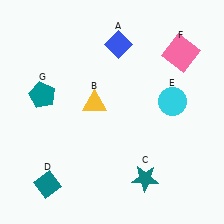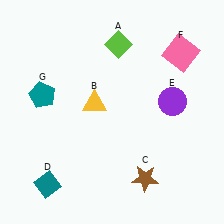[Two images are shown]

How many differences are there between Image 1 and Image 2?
There are 3 differences between the two images.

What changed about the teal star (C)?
In Image 1, C is teal. In Image 2, it changed to brown.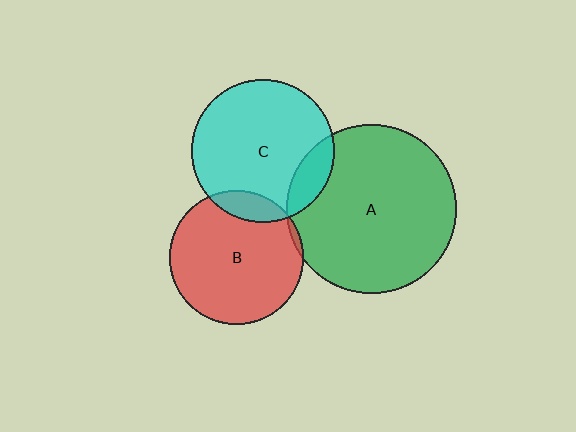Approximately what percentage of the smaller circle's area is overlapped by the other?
Approximately 5%.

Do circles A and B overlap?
Yes.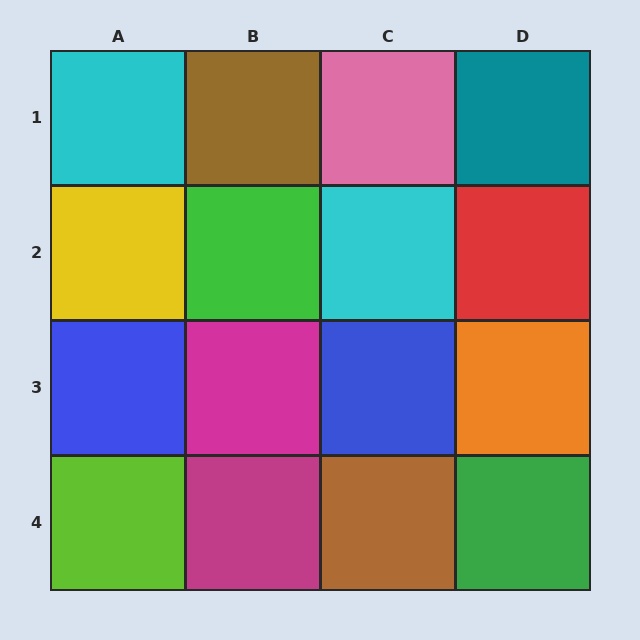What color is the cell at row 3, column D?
Orange.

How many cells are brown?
2 cells are brown.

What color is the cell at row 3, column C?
Blue.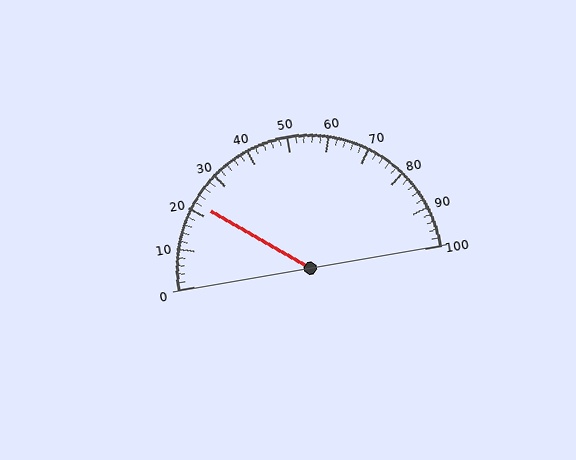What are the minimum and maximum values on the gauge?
The gauge ranges from 0 to 100.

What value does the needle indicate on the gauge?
The needle indicates approximately 22.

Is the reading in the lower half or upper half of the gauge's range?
The reading is in the lower half of the range (0 to 100).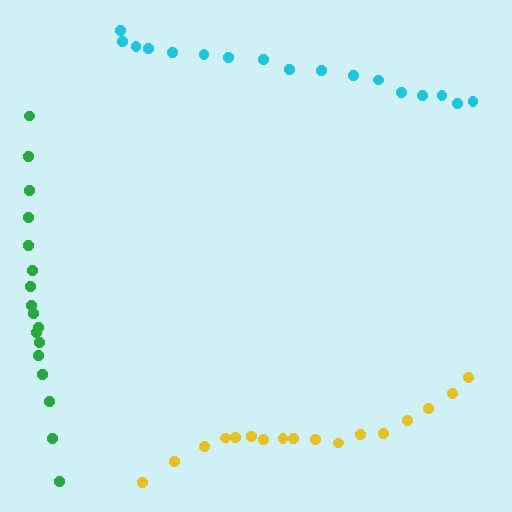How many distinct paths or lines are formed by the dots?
There are 3 distinct paths.